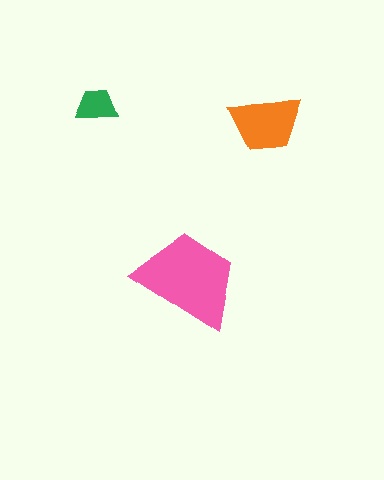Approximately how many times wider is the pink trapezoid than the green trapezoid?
About 2.5 times wider.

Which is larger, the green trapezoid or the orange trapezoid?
The orange one.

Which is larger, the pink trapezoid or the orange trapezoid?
The pink one.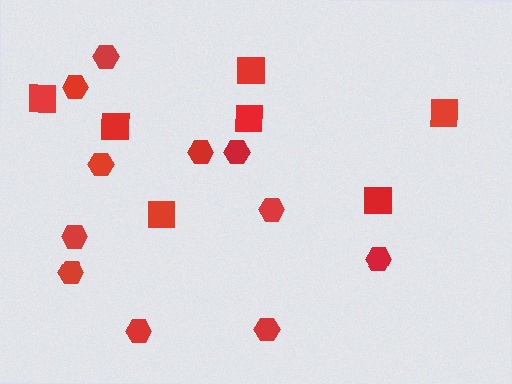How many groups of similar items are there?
There are 2 groups: one group of hexagons (11) and one group of squares (7).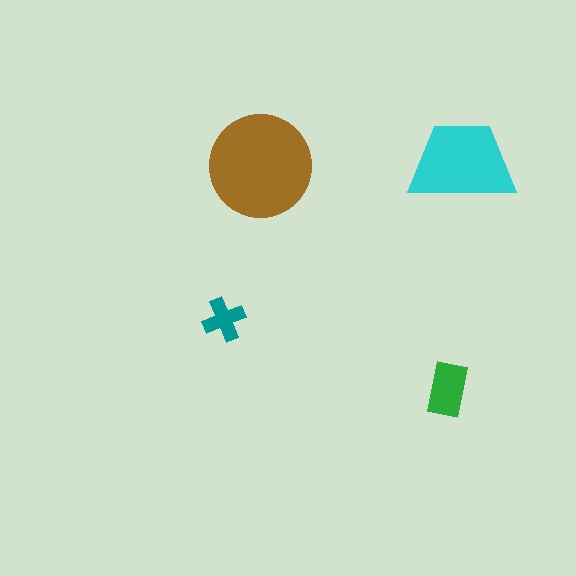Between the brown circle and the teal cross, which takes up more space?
The brown circle.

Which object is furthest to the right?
The cyan trapezoid is rightmost.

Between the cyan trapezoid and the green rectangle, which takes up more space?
The cyan trapezoid.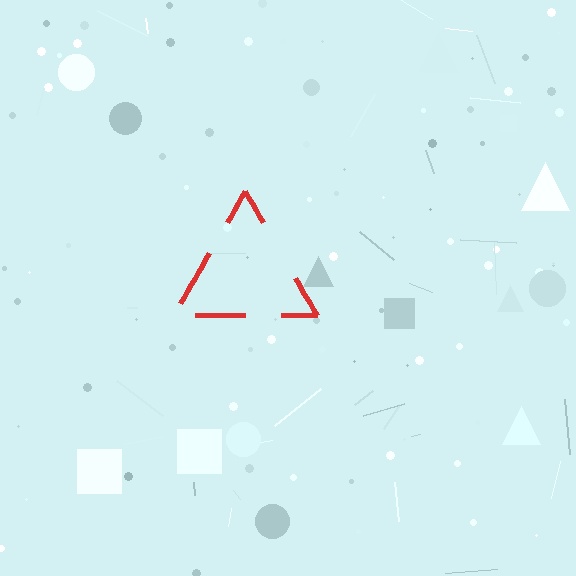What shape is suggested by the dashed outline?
The dashed outline suggests a triangle.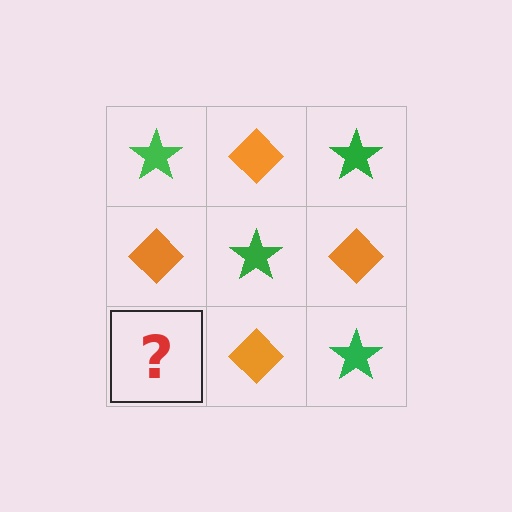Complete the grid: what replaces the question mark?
The question mark should be replaced with a green star.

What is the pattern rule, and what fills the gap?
The rule is that it alternates green star and orange diamond in a checkerboard pattern. The gap should be filled with a green star.